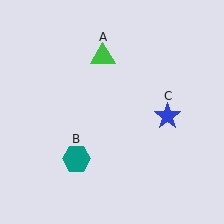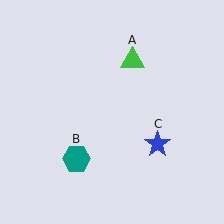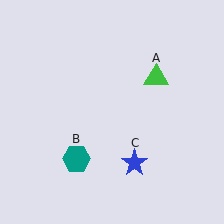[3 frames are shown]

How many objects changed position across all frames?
2 objects changed position: green triangle (object A), blue star (object C).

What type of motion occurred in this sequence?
The green triangle (object A), blue star (object C) rotated clockwise around the center of the scene.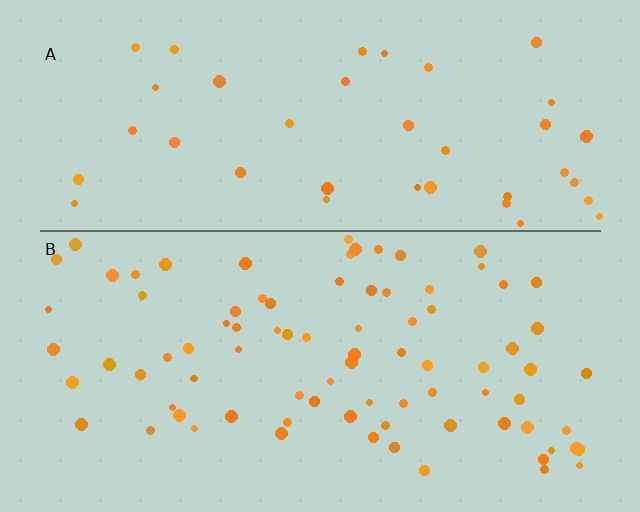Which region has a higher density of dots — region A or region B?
B (the bottom).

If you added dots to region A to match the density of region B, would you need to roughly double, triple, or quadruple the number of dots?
Approximately double.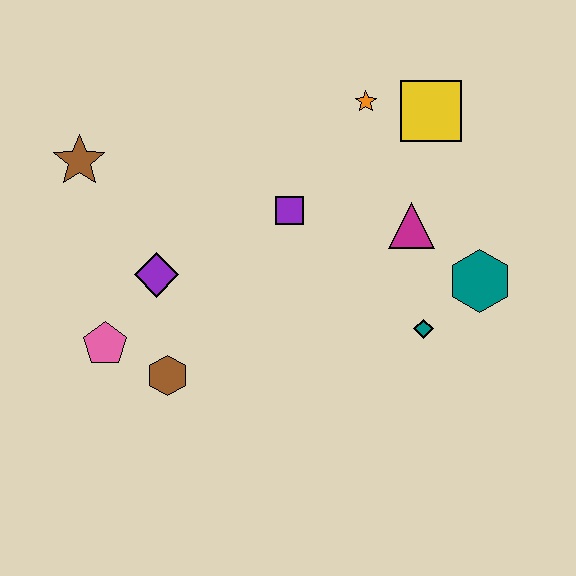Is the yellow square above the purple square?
Yes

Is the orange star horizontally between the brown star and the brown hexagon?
No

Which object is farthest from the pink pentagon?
The yellow square is farthest from the pink pentagon.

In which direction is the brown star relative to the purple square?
The brown star is to the left of the purple square.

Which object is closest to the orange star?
The yellow square is closest to the orange star.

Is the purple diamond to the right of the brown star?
Yes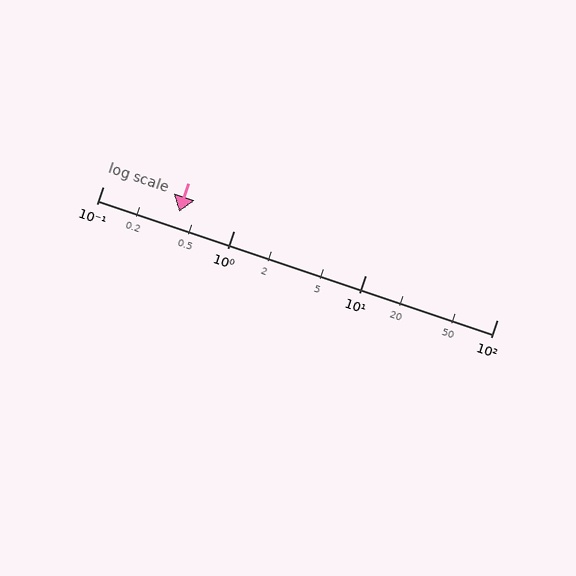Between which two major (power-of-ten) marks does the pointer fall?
The pointer is between 0.1 and 1.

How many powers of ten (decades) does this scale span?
The scale spans 3 decades, from 0.1 to 100.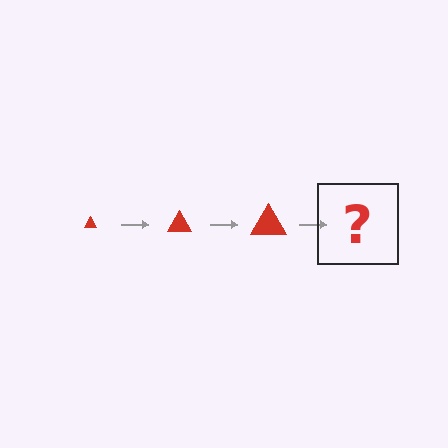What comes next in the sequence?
The next element should be a red triangle, larger than the previous one.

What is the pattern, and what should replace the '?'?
The pattern is that the triangle gets progressively larger each step. The '?' should be a red triangle, larger than the previous one.